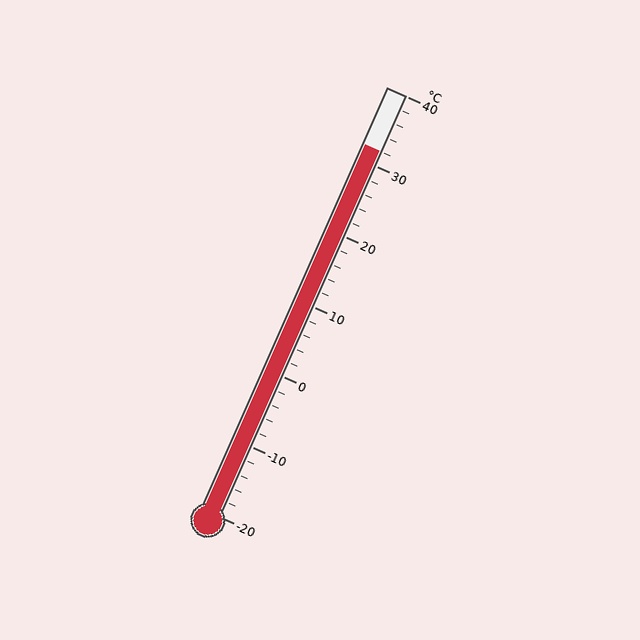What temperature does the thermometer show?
The thermometer shows approximately 32°C.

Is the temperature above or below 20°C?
The temperature is above 20°C.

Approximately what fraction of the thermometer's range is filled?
The thermometer is filled to approximately 85% of its range.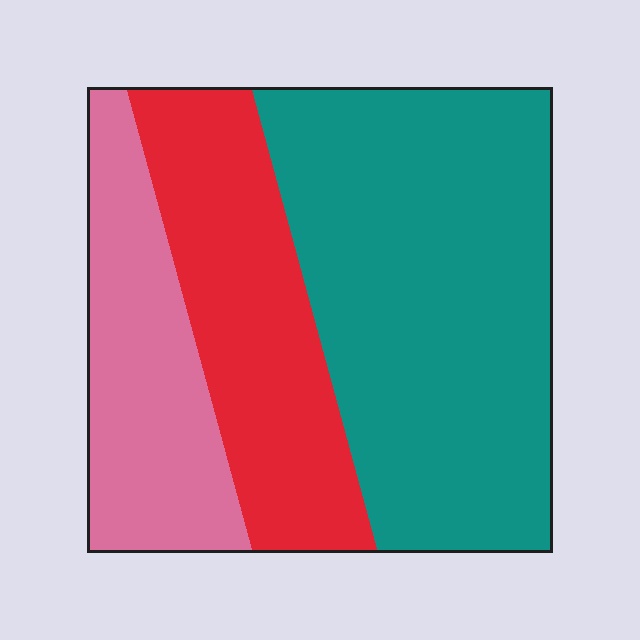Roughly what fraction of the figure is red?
Red covers 27% of the figure.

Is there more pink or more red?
Red.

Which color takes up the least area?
Pink, at roughly 20%.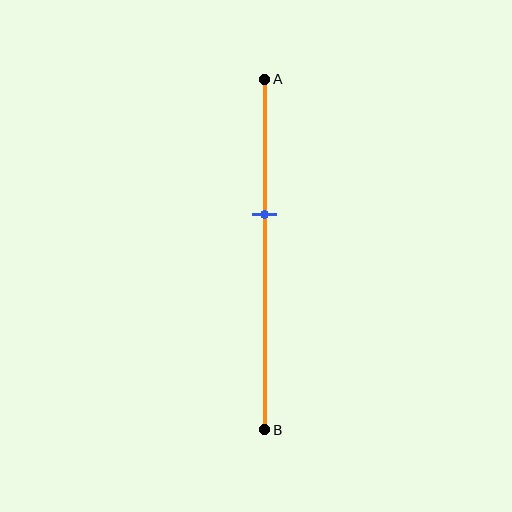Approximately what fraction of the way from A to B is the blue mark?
The blue mark is approximately 40% of the way from A to B.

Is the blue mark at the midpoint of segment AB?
No, the mark is at about 40% from A, not at the 50% midpoint.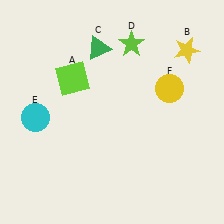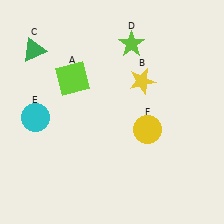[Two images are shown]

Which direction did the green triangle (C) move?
The green triangle (C) moved left.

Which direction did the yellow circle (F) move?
The yellow circle (F) moved down.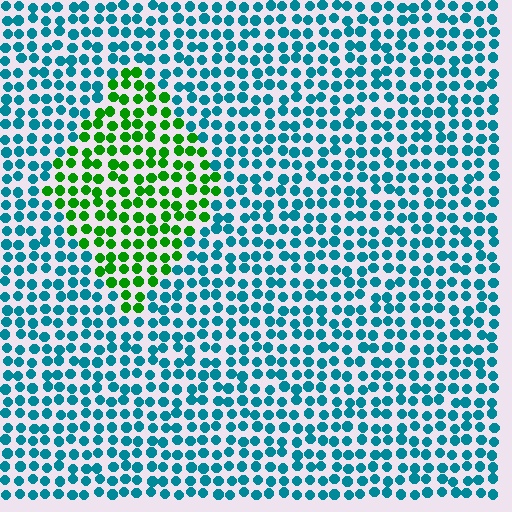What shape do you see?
I see a diamond.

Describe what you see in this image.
The image is filled with small teal elements in a uniform arrangement. A diamond-shaped region is visible where the elements are tinted to a slightly different hue, forming a subtle color boundary.